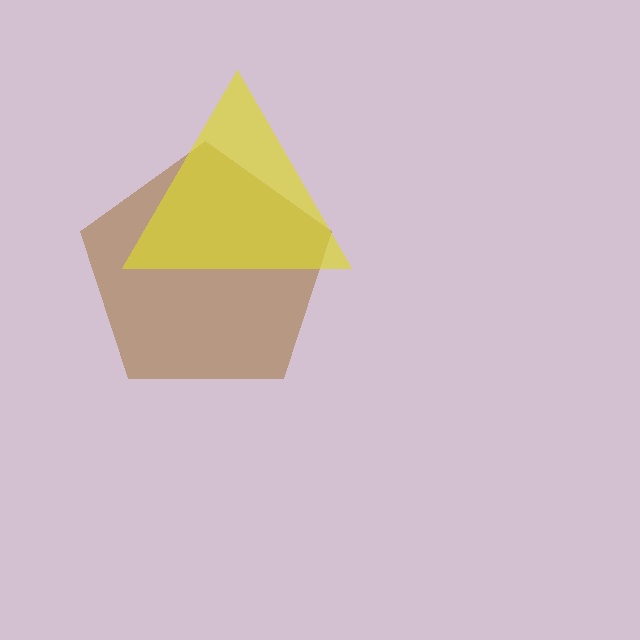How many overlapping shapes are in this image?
There are 2 overlapping shapes in the image.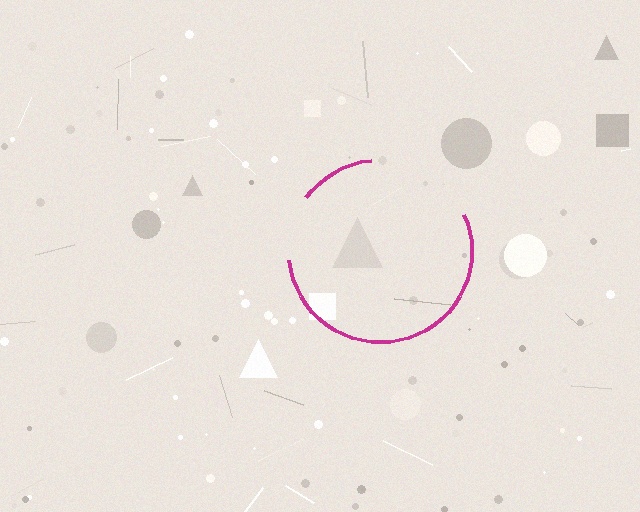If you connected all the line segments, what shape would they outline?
They would outline a circle.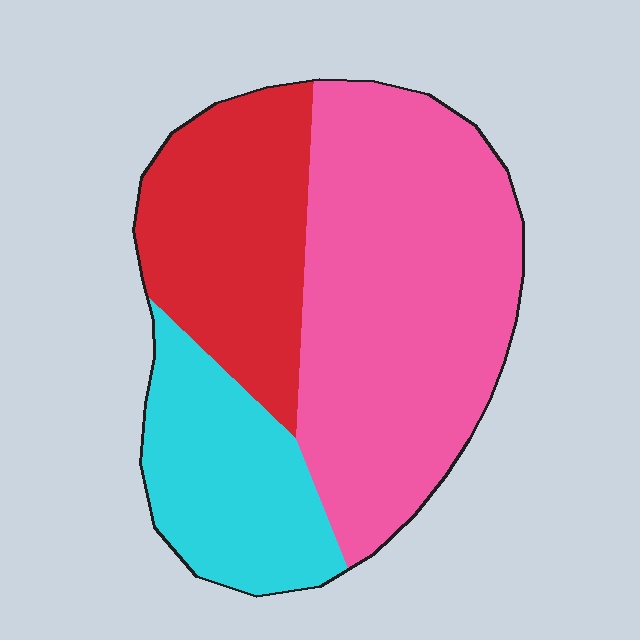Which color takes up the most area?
Pink, at roughly 50%.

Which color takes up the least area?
Cyan, at roughly 20%.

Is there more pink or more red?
Pink.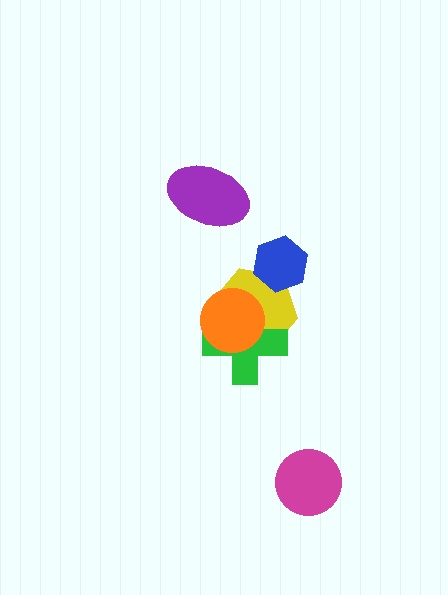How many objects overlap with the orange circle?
2 objects overlap with the orange circle.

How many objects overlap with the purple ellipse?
0 objects overlap with the purple ellipse.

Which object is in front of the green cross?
The orange circle is in front of the green cross.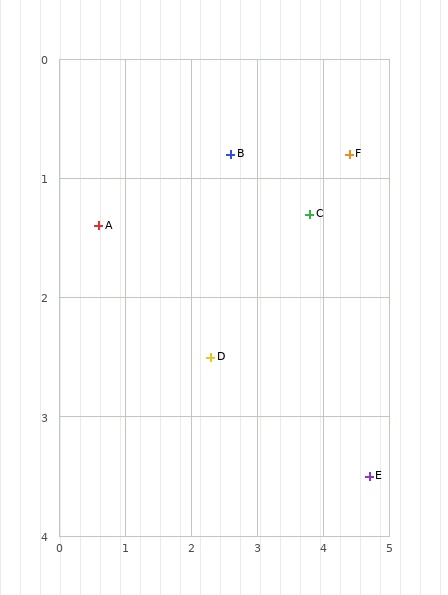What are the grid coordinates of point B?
Point B is at approximately (2.6, 0.8).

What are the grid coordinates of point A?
Point A is at approximately (0.6, 1.4).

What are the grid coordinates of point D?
Point D is at approximately (2.3, 2.5).